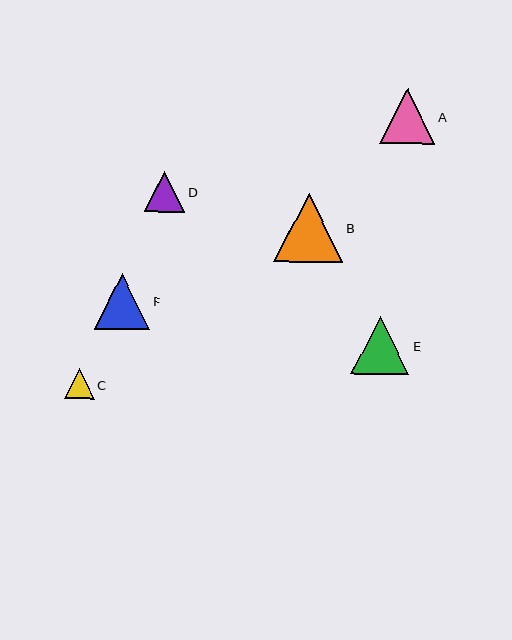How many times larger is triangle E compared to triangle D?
Triangle E is approximately 1.4 times the size of triangle D.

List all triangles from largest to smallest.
From largest to smallest: B, E, F, A, D, C.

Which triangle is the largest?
Triangle B is the largest with a size of approximately 69 pixels.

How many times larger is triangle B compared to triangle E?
Triangle B is approximately 1.2 times the size of triangle E.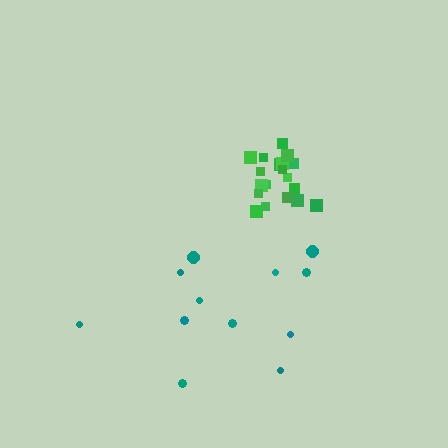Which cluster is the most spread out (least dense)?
Teal.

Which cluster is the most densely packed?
Green.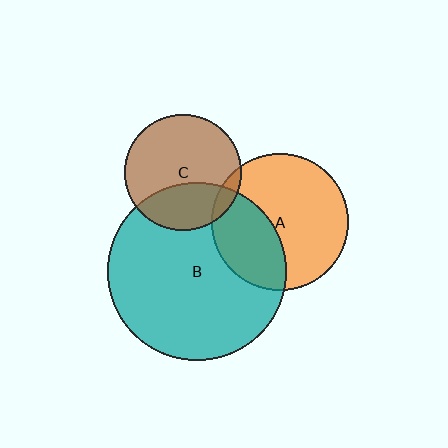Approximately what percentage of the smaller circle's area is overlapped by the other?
Approximately 5%.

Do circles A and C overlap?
Yes.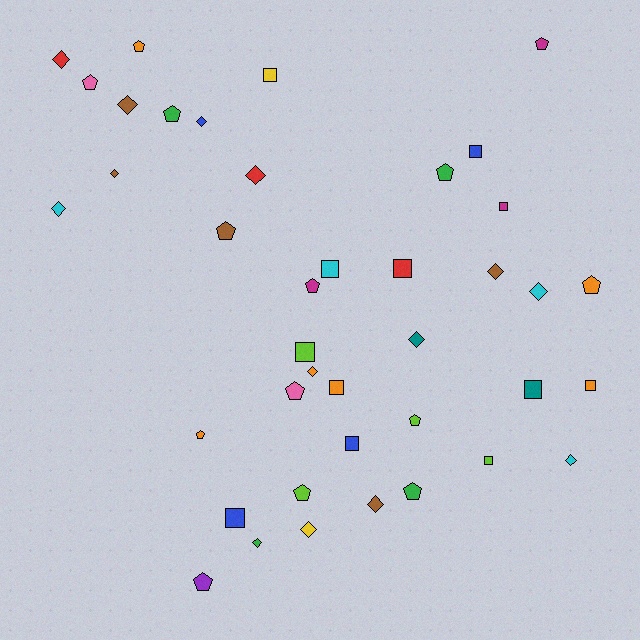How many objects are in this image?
There are 40 objects.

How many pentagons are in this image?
There are 14 pentagons.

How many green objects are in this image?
There are 4 green objects.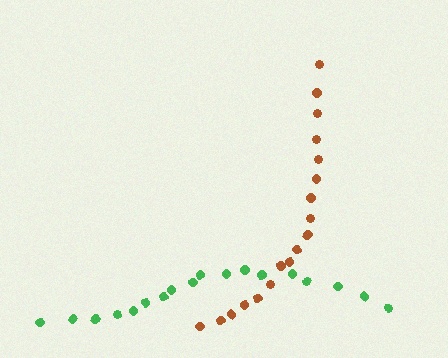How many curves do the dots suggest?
There are 2 distinct paths.